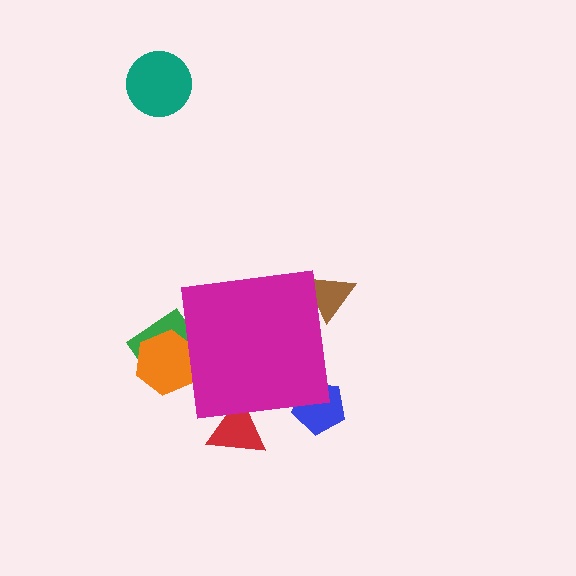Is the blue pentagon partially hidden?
Yes, the blue pentagon is partially hidden behind the magenta square.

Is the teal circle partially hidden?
No, the teal circle is fully visible.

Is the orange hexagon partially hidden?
Yes, the orange hexagon is partially hidden behind the magenta square.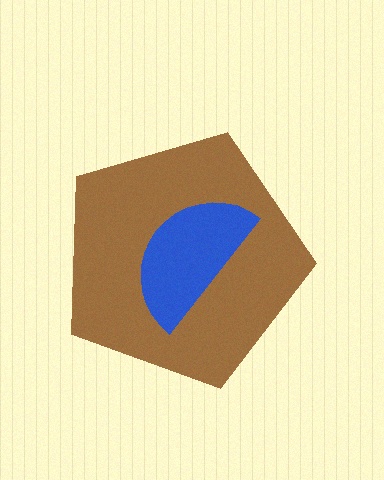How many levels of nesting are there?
2.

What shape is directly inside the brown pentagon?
The blue semicircle.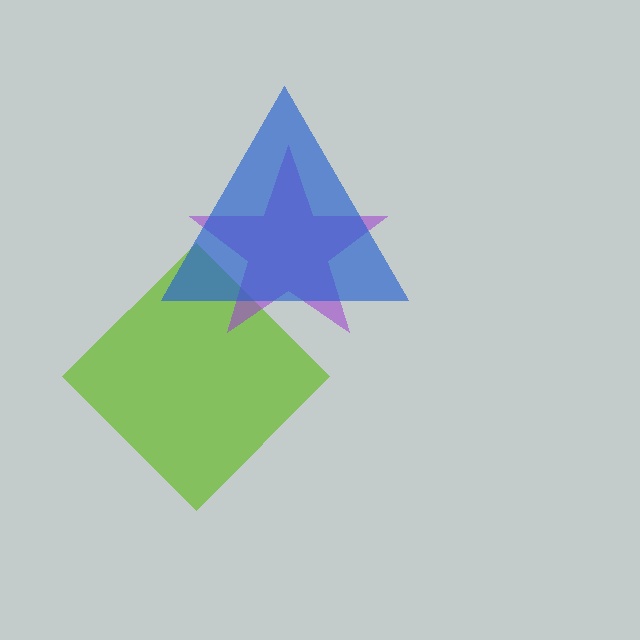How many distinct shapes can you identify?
There are 3 distinct shapes: a lime diamond, a purple star, a blue triangle.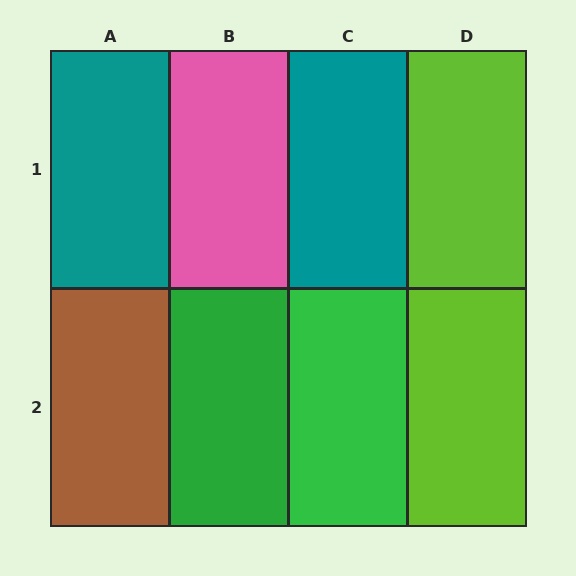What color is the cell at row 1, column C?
Teal.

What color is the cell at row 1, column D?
Lime.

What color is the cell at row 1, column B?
Pink.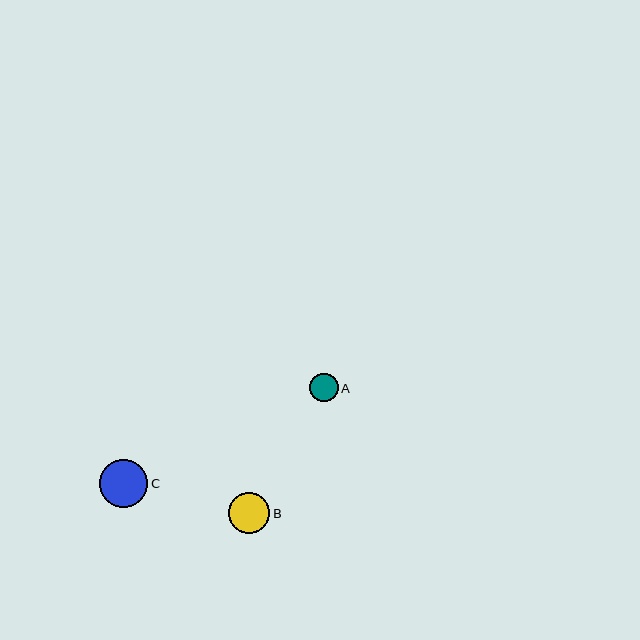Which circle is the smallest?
Circle A is the smallest with a size of approximately 28 pixels.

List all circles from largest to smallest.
From largest to smallest: C, B, A.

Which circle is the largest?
Circle C is the largest with a size of approximately 48 pixels.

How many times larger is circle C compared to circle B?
Circle C is approximately 1.2 times the size of circle B.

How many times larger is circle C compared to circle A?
Circle C is approximately 1.7 times the size of circle A.